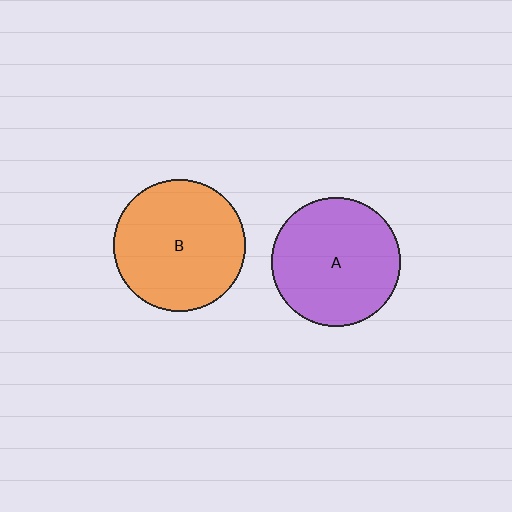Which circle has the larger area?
Circle B (orange).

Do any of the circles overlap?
No, none of the circles overlap.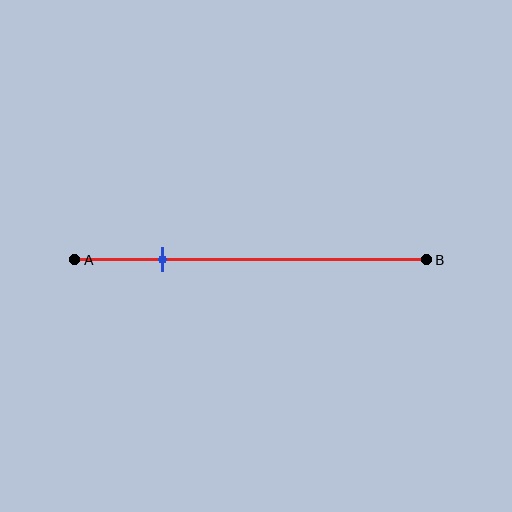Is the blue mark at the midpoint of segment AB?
No, the mark is at about 25% from A, not at the 50% midpoint.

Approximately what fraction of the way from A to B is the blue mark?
The blue mark is approximately 25% of the way from A to B.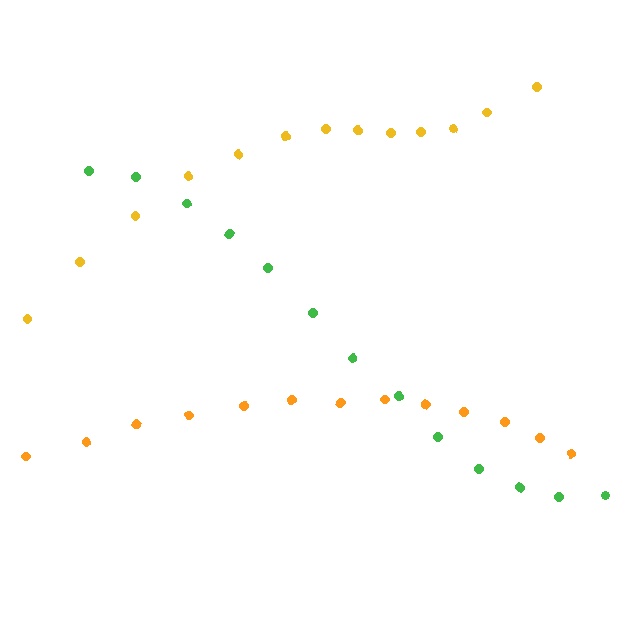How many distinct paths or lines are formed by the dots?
There are 3 distinct paths.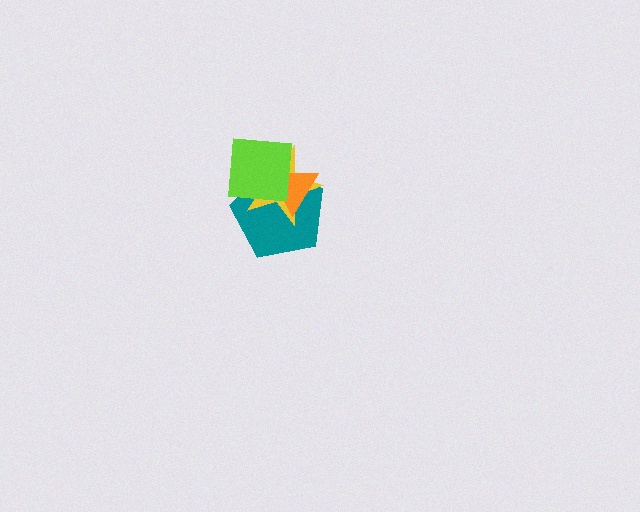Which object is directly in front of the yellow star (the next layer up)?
The orange triangle is directly in front of the yellow star.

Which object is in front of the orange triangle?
The lime square is in front of the orange triangle.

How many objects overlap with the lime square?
3 objects overlap with the lime square.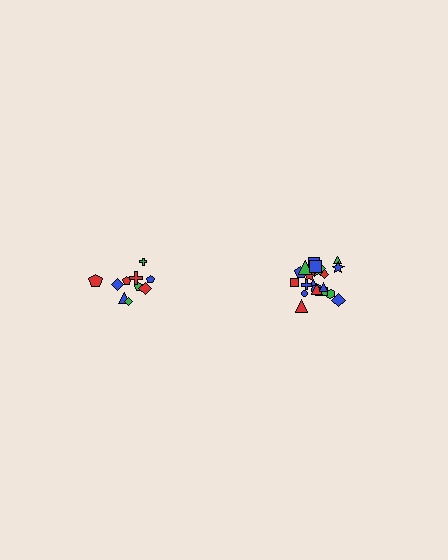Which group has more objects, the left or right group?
The right group.